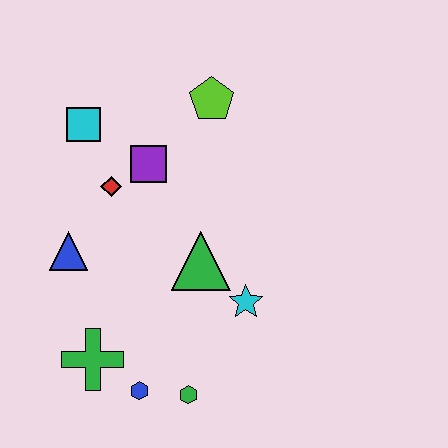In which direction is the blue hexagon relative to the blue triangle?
The blue hexagon is below the blue triangle.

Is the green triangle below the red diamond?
Yes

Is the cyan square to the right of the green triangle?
No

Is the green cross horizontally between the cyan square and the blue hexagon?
Yes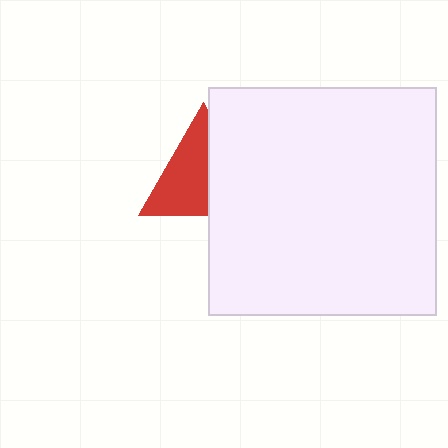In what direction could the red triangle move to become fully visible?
The red triangle could move left. That would shift it out from behind the white square entirely.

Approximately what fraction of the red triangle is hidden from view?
Roughly 44% of the red triangle is hidden behind the white square.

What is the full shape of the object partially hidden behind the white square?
The partially hidden object is a red triangle.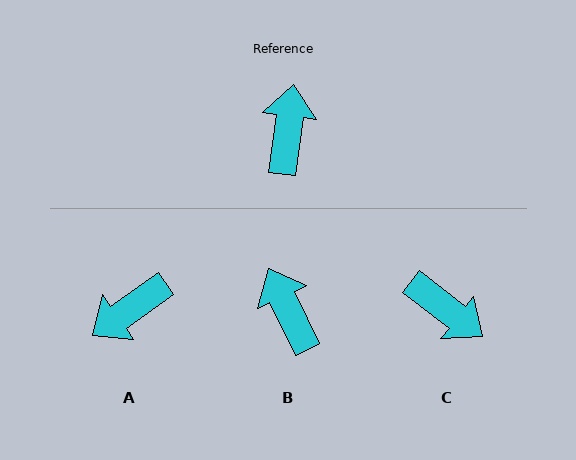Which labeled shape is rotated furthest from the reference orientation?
A, about 133 degrees away.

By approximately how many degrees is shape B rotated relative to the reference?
Approximately 33 degrees counter-clockwise.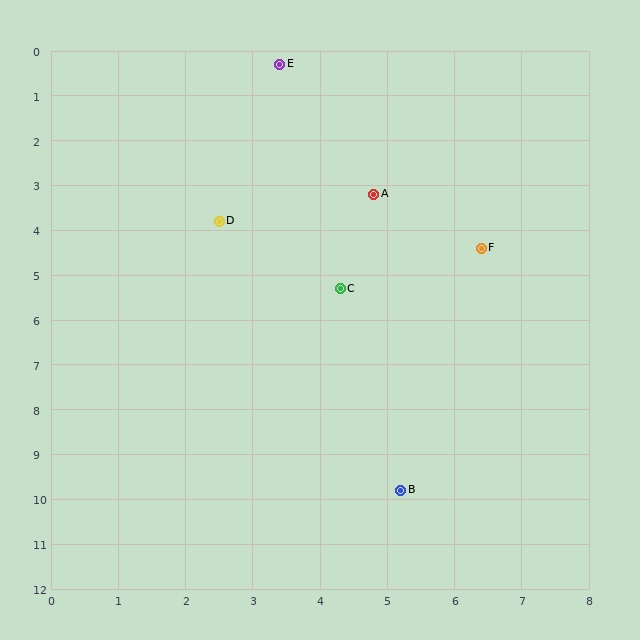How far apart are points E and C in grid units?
Points E and C are about 5.1 grid units apart.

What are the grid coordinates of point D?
Point D is at approximately (2.5, 3.8).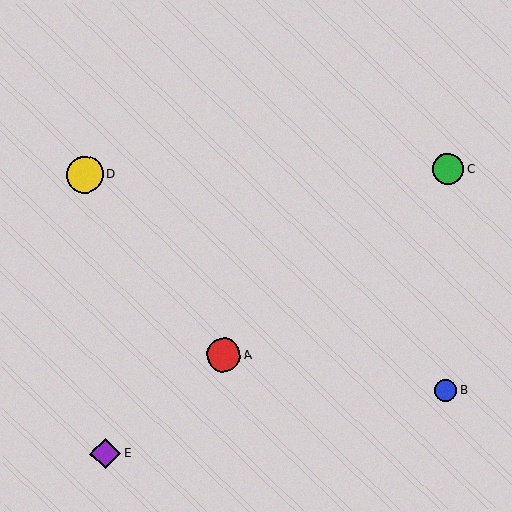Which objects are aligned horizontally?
Objects C, D are aligned horizontally.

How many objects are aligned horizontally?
2 objects (C, D) are aligned horizontally.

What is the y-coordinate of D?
Object D is at y≈174.